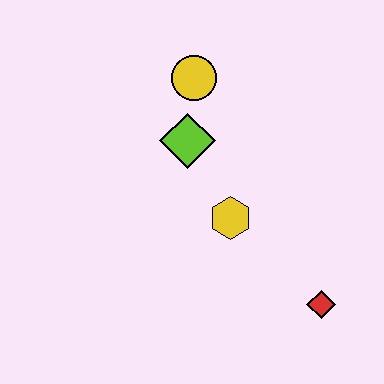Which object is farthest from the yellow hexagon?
The yellow circle is farthest from the yellow hexagon.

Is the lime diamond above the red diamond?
Yes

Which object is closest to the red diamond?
The yellow hexagon is closest to the red diamond.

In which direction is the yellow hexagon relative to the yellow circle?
The yellow hexagon is below the yellow circle.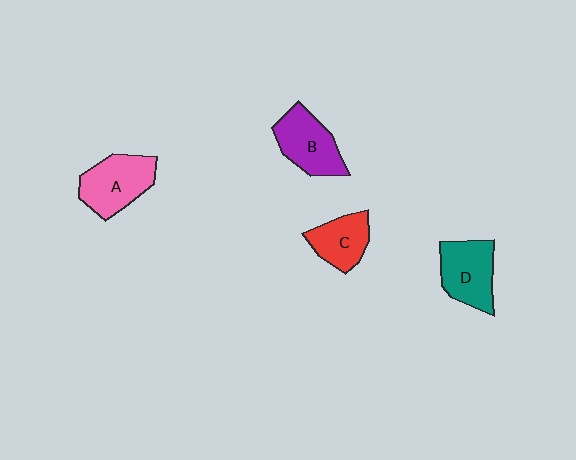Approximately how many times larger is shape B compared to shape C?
Approximately 1.3 times.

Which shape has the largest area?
Shape A (pink).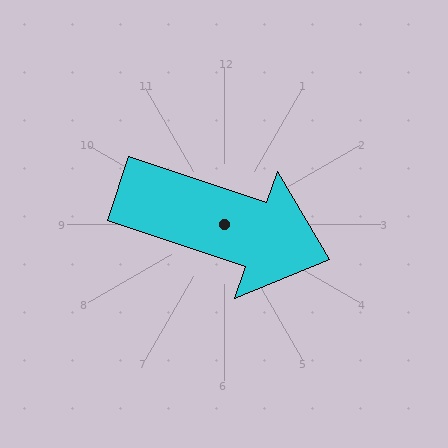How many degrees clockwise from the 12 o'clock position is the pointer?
Approximately 108 degrees.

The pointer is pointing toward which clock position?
Roughly 4 o'clock.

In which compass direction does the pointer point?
East.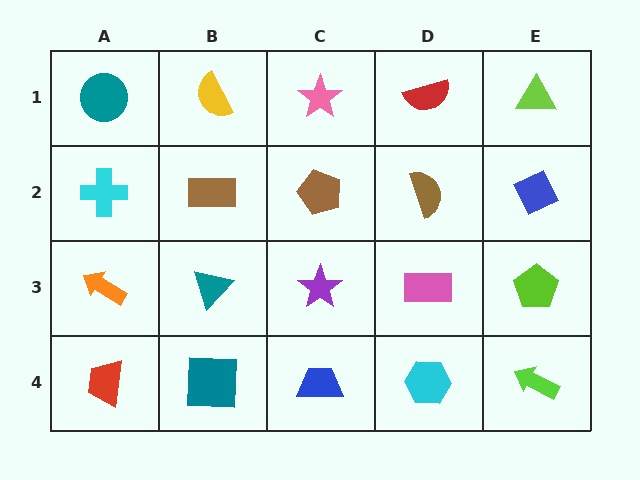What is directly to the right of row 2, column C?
A brown semicircle.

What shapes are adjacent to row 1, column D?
A brown semicircle (row 2, column D), a pink star (row 1, column C), a lime triangle (row 1, column E).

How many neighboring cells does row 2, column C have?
4.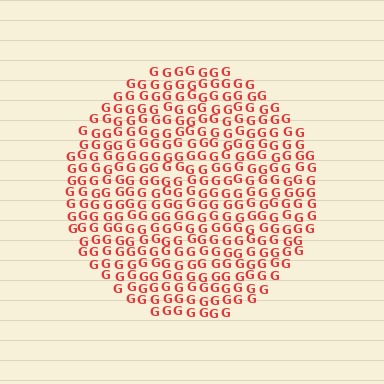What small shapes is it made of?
It is made of small letter G's.